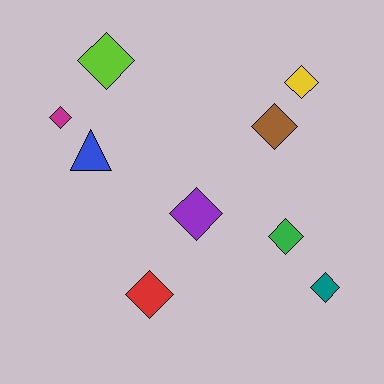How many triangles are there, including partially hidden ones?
There is 1 triangle.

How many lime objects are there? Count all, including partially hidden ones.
There is 1 lime object.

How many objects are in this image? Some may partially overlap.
There are 9 objects.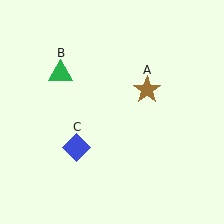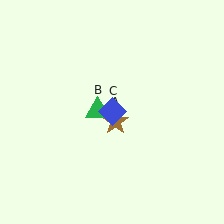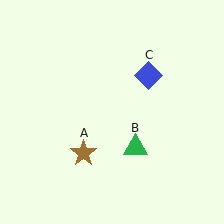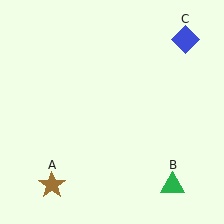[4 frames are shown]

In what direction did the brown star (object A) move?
The brown star (object A) moved down and to the left.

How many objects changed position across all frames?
3 objects changed position: brown star (object A), green triangle (object B), blue diamond (object C).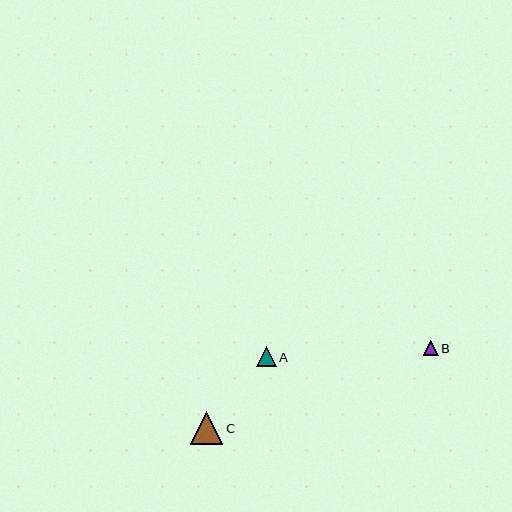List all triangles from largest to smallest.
From largest to smallest: C, A, B.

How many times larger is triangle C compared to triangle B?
Triangle C is approximately 2.2 times the size of triangle B.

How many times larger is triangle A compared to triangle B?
Triangle A is approximately 1.3 times the size of triangle B.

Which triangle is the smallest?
Triangle B is the smallest with a size of approximately 15 pixels.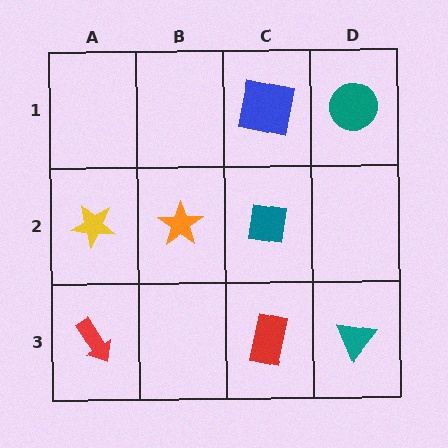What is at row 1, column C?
A blue square.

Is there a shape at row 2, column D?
No, that cell is empty.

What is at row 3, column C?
A red rectangle.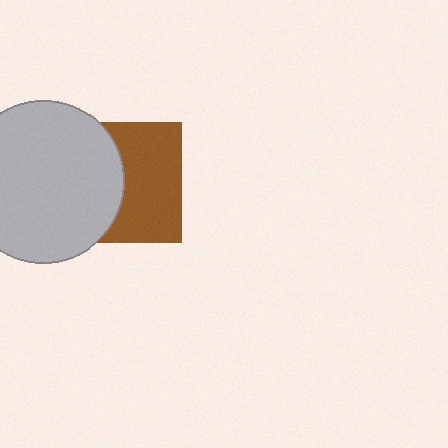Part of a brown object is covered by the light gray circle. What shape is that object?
It is a square.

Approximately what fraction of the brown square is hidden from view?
Roughly 46% of the brown square is hidden behind the light gray circle.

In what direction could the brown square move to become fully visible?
The brown square could move right. That would shift it out from behind the light gray circle entirely.